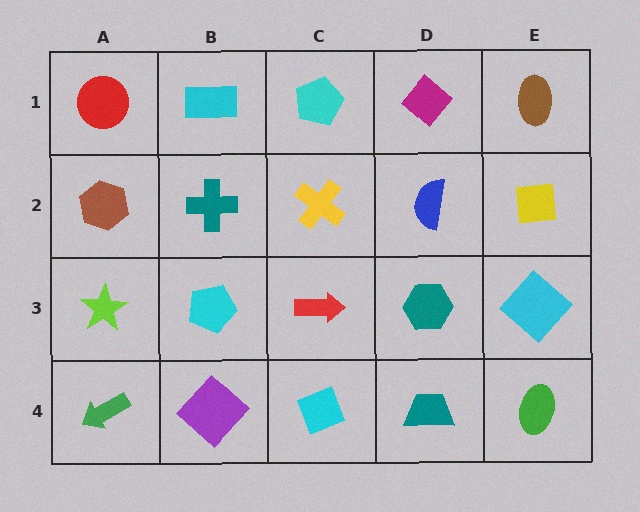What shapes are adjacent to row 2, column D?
A magenta diamond (row 1, column D), a teal hexagon (row 3, column D), a yellow cross (row 2, column C), a yellow square (row 2, column E).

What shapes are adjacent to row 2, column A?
A red circle (row 1, column A), a lime star (row 3, column A), a teal cross (row 2, column B).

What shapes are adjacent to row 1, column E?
A yellow square (row 2, column E), a magenta diamond (row 1, column D).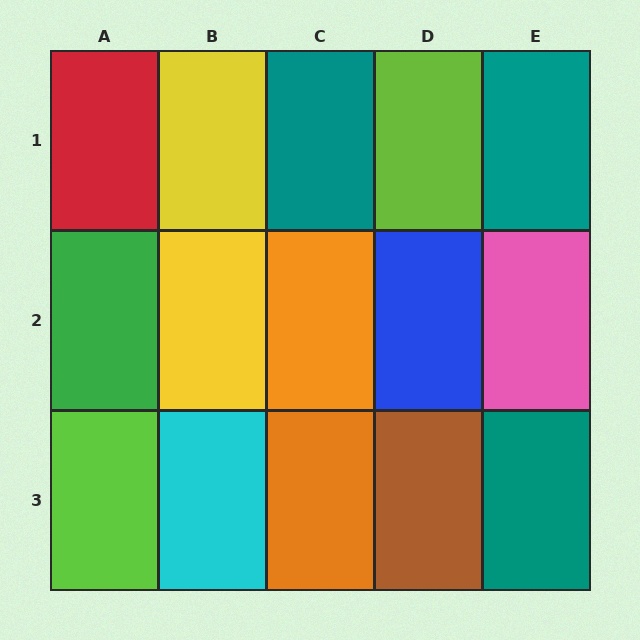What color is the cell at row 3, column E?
Teal.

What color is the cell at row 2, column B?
Yellow.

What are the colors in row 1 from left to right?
Red, yellow, teal, lime, teal.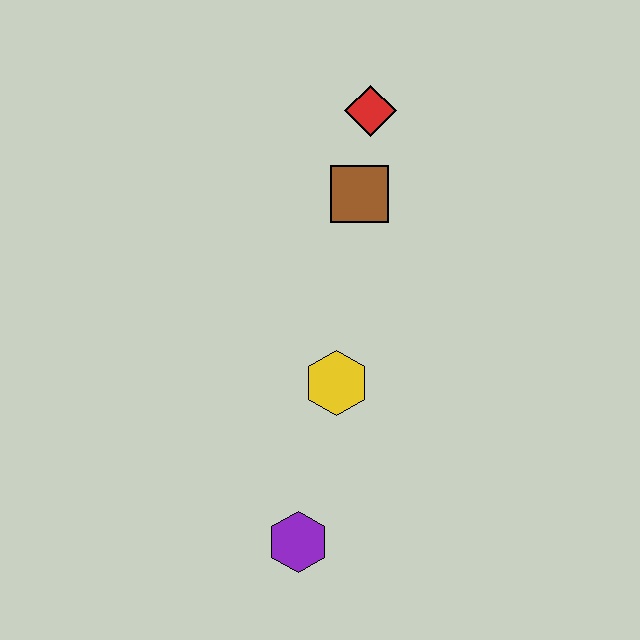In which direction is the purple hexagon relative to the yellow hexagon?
The purple hexagon is below the yellow hexagon.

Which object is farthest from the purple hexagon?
The red diamond is farthest from the purple hexagon.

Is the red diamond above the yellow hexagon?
Yes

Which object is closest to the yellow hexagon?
The purple hexagon is closest to the yellow hexagon.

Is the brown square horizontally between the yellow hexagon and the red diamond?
Yes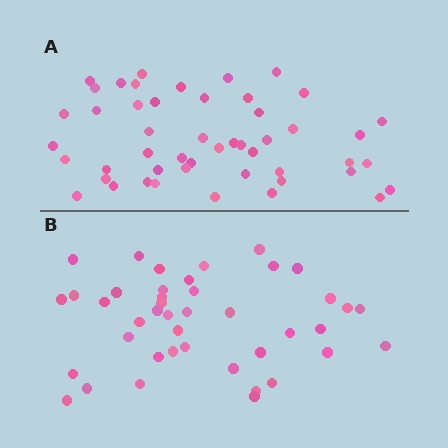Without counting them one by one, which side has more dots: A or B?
Region A (the top region) has more dots.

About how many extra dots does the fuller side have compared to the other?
Region A has roughly 8 or so more dots than region B.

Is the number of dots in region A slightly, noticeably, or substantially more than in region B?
Region A has only slightly more — the two regions are fairly close. The ratio is roughly 1.2 to 1.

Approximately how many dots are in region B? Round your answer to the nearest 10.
About 40 dots. (The exact count is 42, which rounds to 40.)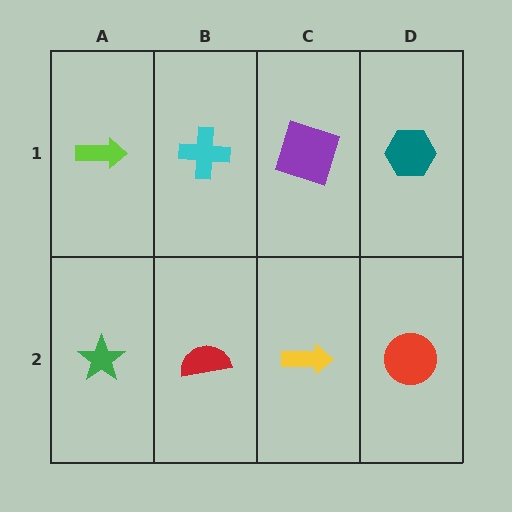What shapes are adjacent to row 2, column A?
A lime arrow (row 1, column A), a red semicircle (row 2, column B).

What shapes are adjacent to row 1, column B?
A red semicircle (row 2, column B), a lime arrow (row 1, column A), a purple square (row 1, column C).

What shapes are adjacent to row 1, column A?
A green star (row 2, column A), a cyan cross (row 1, column B).